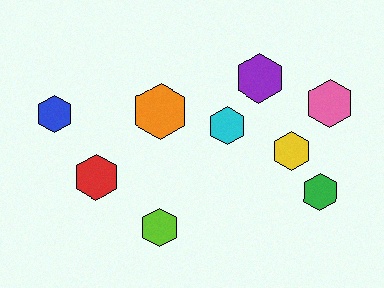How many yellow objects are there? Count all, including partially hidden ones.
There is 1 yellow object.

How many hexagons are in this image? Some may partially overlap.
There are 9 hexagons.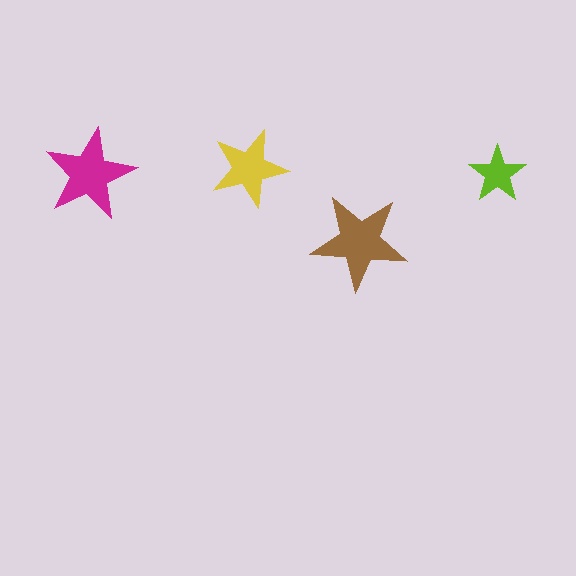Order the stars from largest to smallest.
the brown one, the magenta one, the yellow one, the lime one.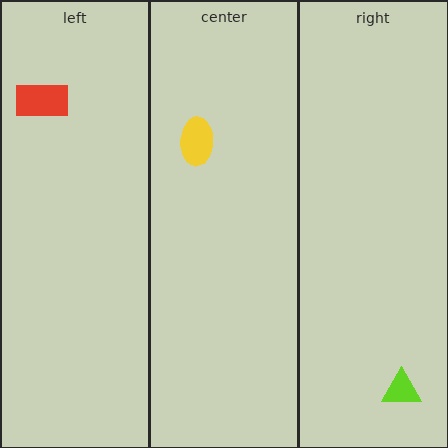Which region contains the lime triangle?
The right region.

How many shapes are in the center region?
1.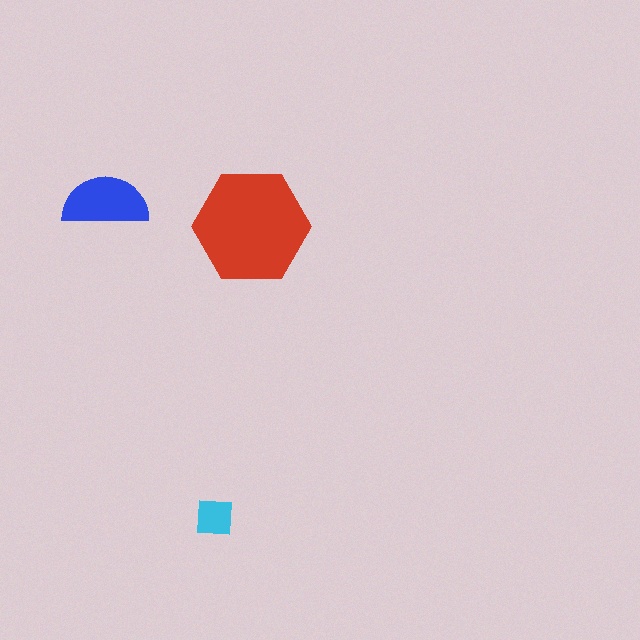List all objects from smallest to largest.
The cyan square, the blue semicircle, the red hexagon.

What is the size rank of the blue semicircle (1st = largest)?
2nd.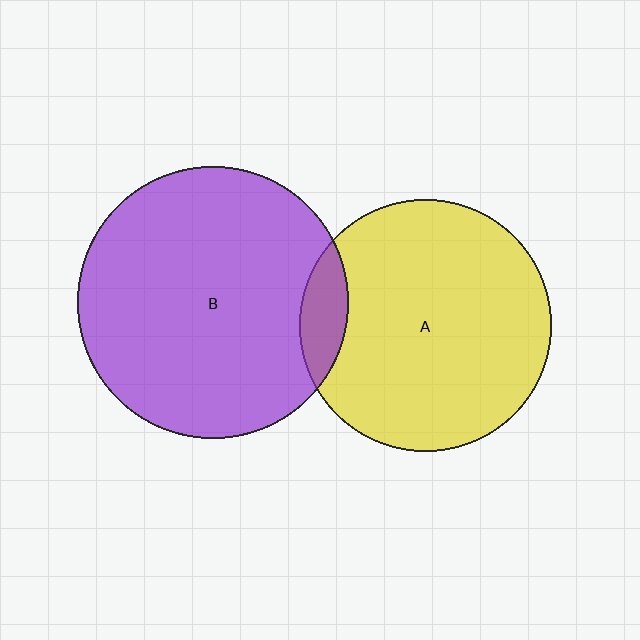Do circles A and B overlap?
Yes.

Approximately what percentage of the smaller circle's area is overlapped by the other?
Approximately 10%.